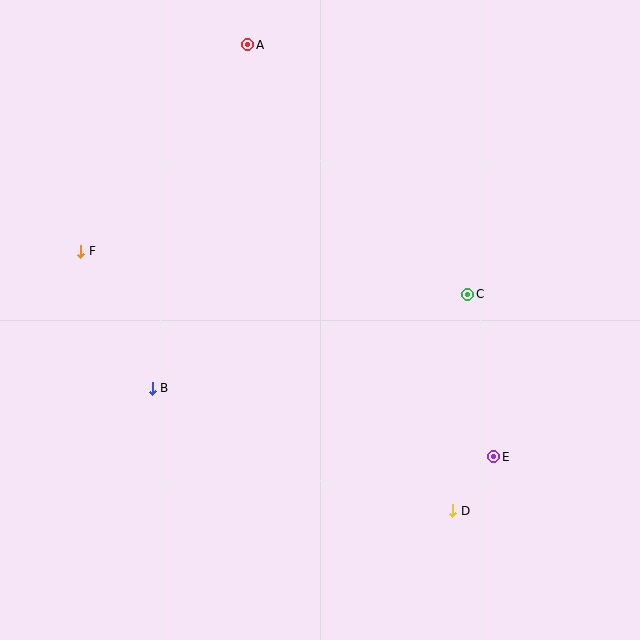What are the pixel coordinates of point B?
Point B is at (152, 388).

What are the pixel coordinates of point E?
Point E is at (494, 457).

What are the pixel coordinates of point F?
Point F is at (81, 251).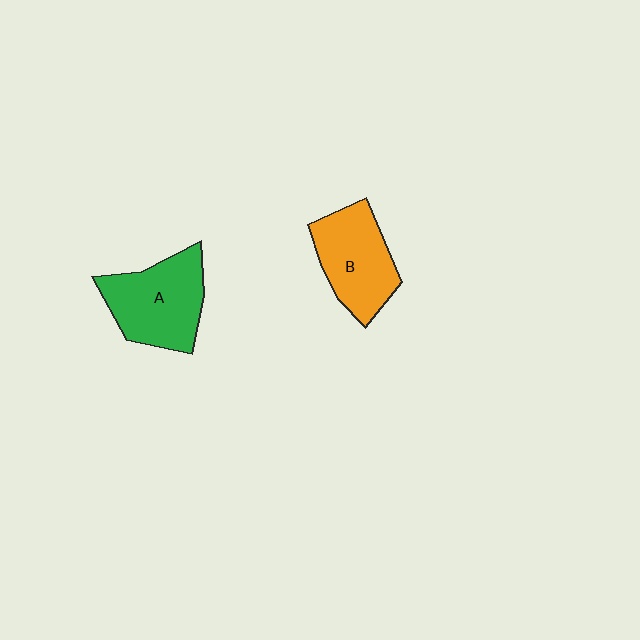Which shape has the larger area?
Shape A (green).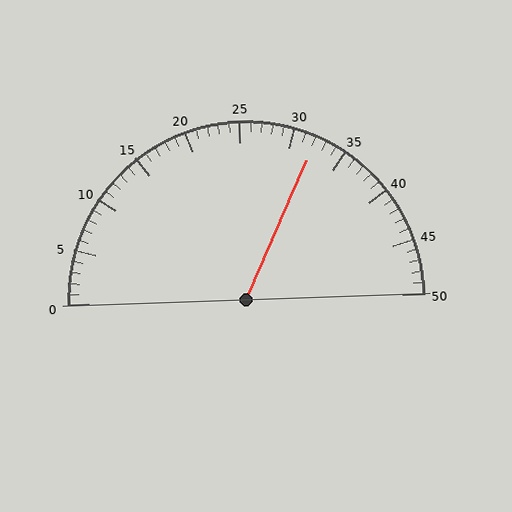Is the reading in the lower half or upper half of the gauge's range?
The reading is in the upper half of the range (0 to 50).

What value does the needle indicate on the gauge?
The needle indicates approximately 32.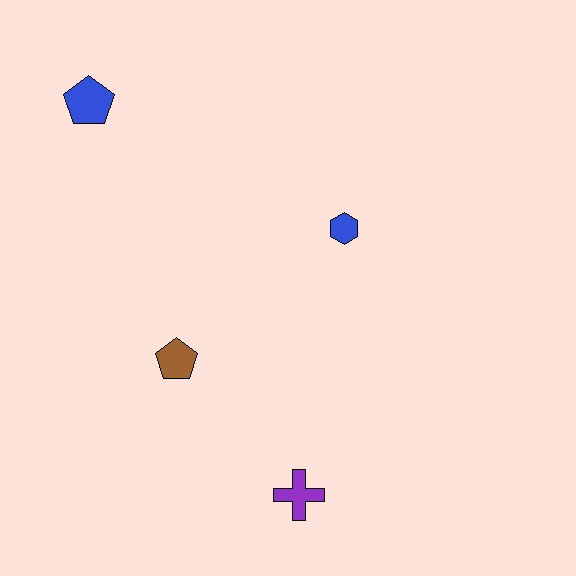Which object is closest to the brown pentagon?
The purple cross is closest to the brown pentagon.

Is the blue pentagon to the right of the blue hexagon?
No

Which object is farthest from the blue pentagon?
The purple cross is farthest from the blue pentagon.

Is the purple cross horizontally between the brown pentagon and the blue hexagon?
Yes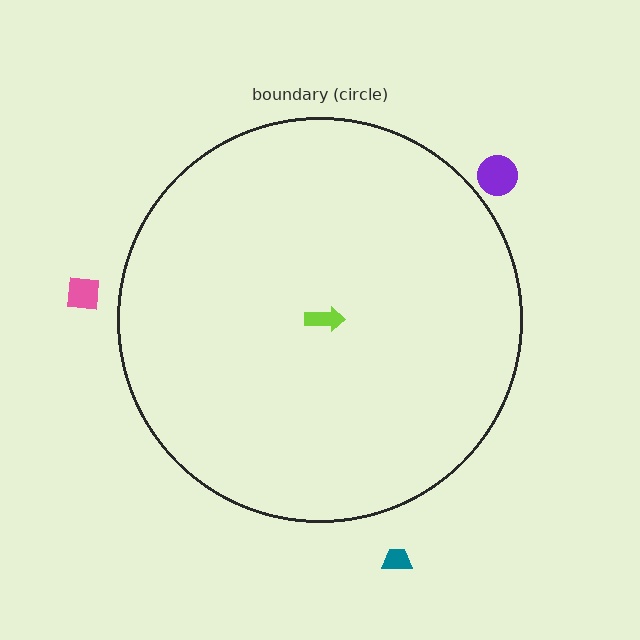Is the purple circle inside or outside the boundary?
Outside.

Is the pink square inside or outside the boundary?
Outside.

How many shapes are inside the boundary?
1 inside, 3 outside.